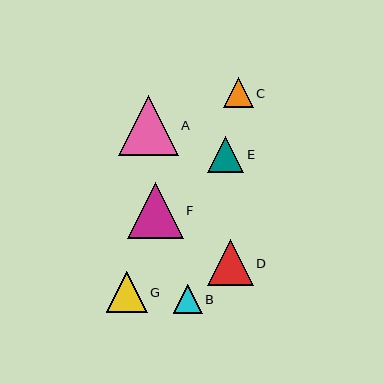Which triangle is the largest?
Triangle A is the largest with a size of approximately 60 pixels.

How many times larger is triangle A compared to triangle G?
Triangle A is approximately 1.5 times the size of triangle G.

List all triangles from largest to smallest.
From largest to smallest: A, F, D, G, E, C, B.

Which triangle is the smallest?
Triangle B is the smallest with a size of approximately 29 pixels.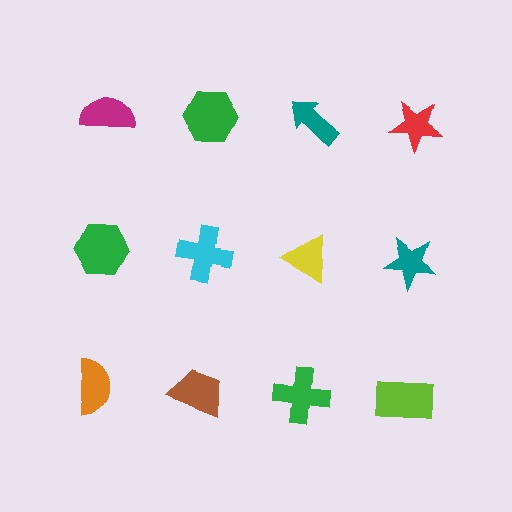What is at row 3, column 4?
A lime rectangle.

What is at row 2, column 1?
A green hexagon.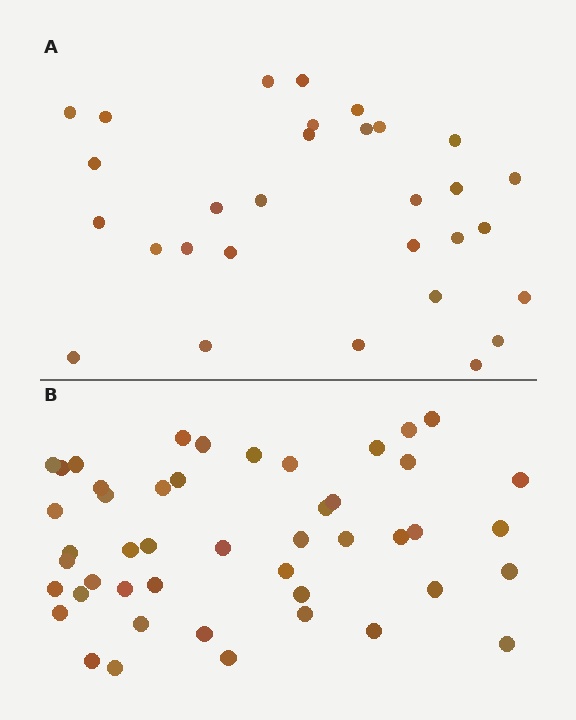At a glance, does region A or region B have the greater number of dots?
Region B (the bottom region) has more dots.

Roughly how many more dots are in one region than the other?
Region B has approximately 15 more dots than region A.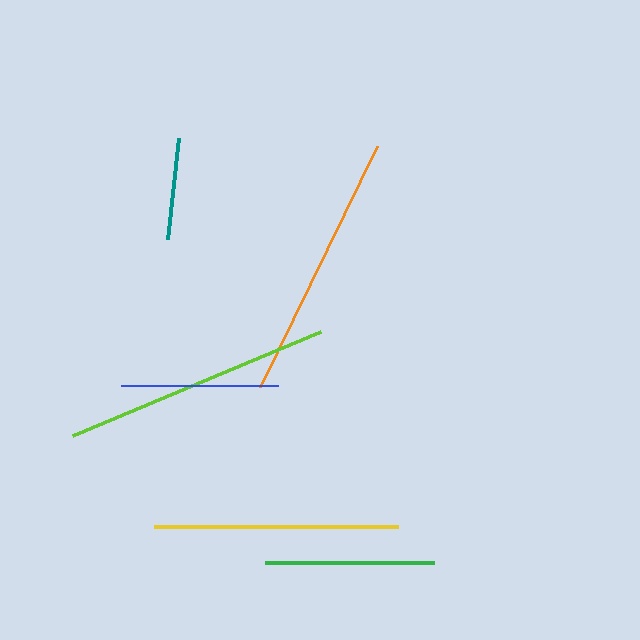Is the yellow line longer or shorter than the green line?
The yellow line is longer than the green line.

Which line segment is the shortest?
The teal line is the shortest at approximately 101 pixels.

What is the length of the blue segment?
The blue segment is approximately 156 pixels long.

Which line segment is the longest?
The lime line is the longest at approximately 269 pixels.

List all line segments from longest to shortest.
From longest to shortest: lime, orange, yellow, green, blue, teal.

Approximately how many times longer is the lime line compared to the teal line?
The lime line is approximately 2.7 times the length of the teal line.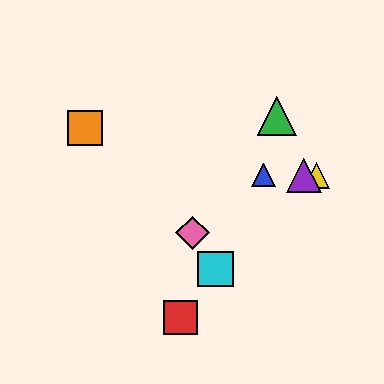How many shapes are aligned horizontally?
3 shapes (the blue triangle, the yellow triangle, the purple triangle) are aligned horizontally.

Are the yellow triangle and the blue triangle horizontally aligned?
Yes, both are at y≈175.